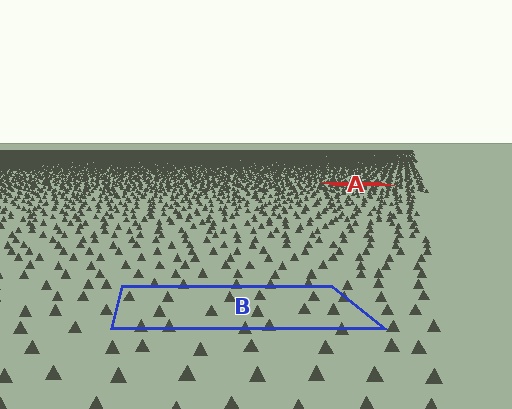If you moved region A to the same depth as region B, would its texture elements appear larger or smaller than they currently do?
They would appear larger. At a closer depth, the same texture elements are projected at a bigger on-screen size.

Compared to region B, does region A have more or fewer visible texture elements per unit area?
Region A has more texture elements per unit area — they are packed more densely because it is farther away.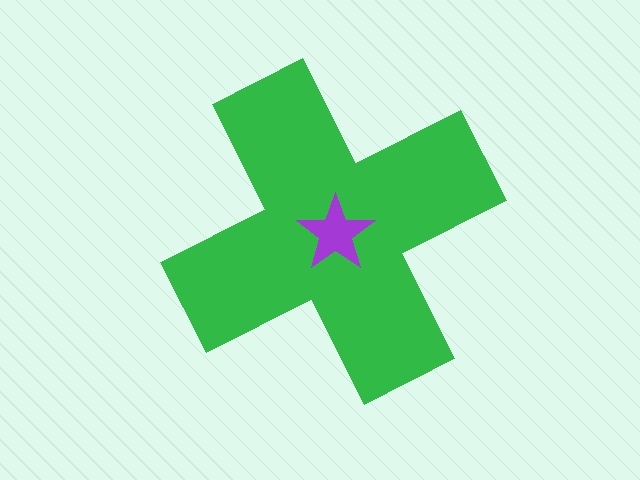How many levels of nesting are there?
2.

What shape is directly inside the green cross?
The purple star.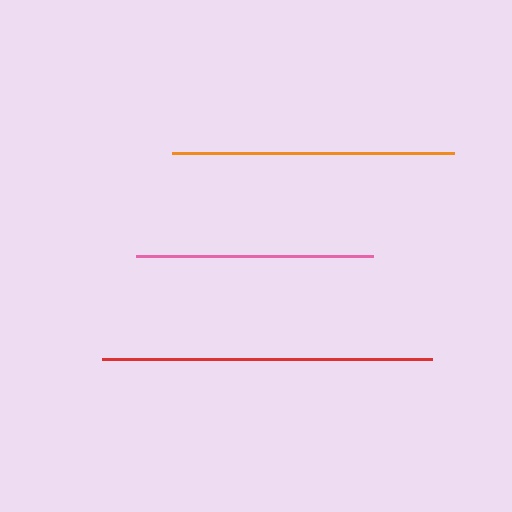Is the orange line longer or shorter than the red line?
The red line is longer than the orange line.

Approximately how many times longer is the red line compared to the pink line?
The red line is approximately 1.4 times the length of the pink line.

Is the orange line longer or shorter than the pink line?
The orange line is longer than the pink line.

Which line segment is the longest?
The red line is the longest at approximately 330 pixels.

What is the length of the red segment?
The red segment is approximately 330 pixels long.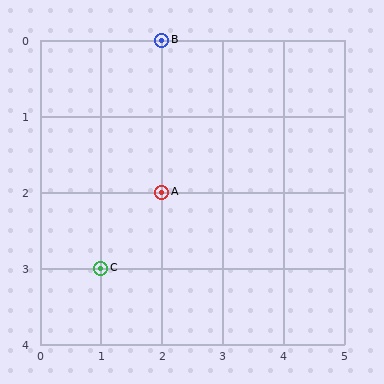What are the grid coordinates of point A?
Point A is at grid coordinates (2, 2).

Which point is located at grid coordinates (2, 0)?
Point B is at (2, 0).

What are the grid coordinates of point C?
Point C is at grid coordinates (1, 3).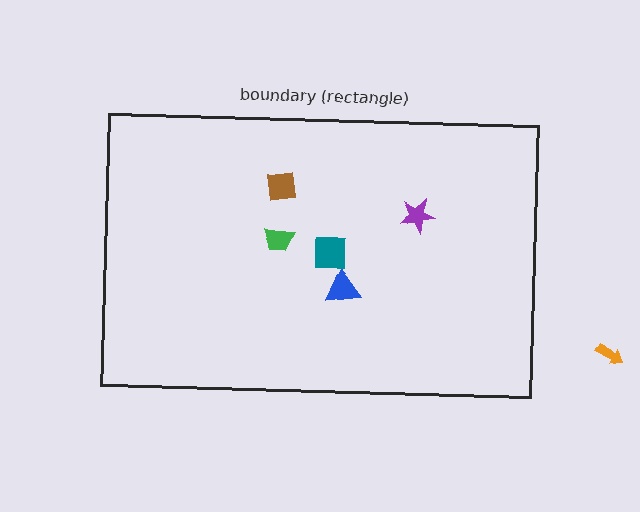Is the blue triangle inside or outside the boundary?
Inside.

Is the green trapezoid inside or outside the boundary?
Inside.